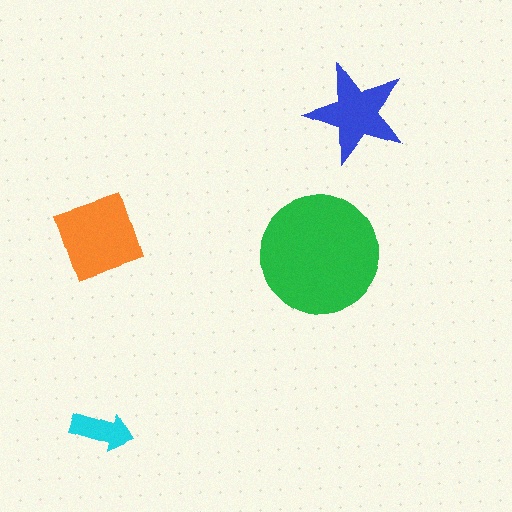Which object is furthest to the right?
The blue star is rightmost.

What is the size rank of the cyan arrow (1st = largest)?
4th.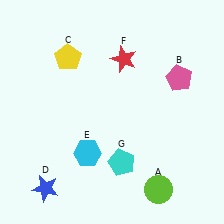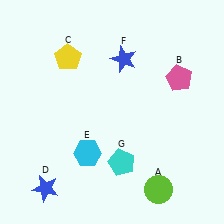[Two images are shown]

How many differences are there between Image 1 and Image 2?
There is 1 difference between the two images.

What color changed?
The star (F) changed from red in Image 1 to blue in Image 2.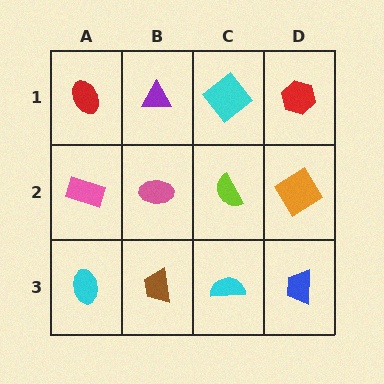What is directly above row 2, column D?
A red hexagon.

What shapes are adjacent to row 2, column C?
A cyan diamond (row 1, column C), a cyan semicircle (row 3, column C), a pink ellipse (row 2, column B), an orange diamond (row 2, column D).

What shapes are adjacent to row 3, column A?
A pink rectangle (row 2, column A), a brown trapezoid (row 3, column B).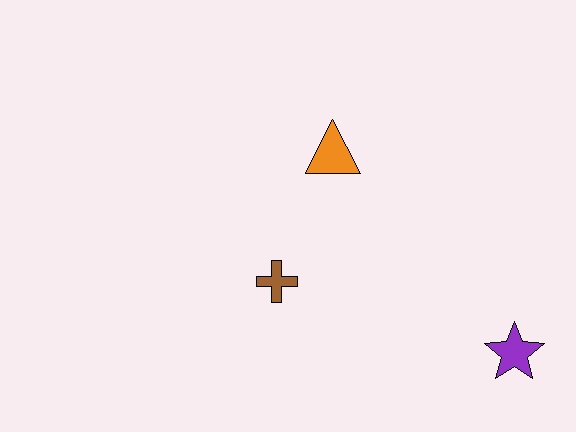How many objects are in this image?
There are 3 objects.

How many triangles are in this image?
There is 1 triangle.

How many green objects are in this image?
There are no green objects.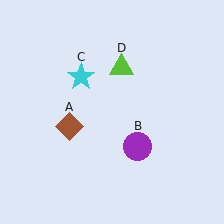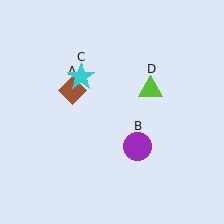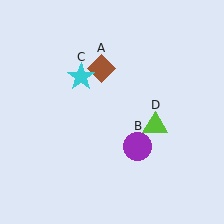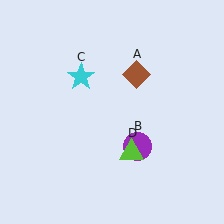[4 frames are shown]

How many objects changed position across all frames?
2 objects changed position: brown diamond (object A), lime triangle (object D).